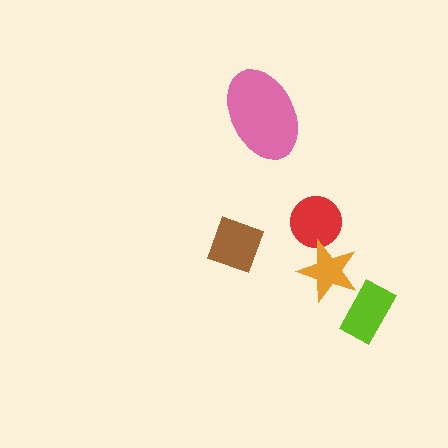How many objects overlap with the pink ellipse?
0 objects overlap with the pink ellipse.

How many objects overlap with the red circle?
1 object overlaps with the red circle.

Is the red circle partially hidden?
Yes, it is partially covered by another shape.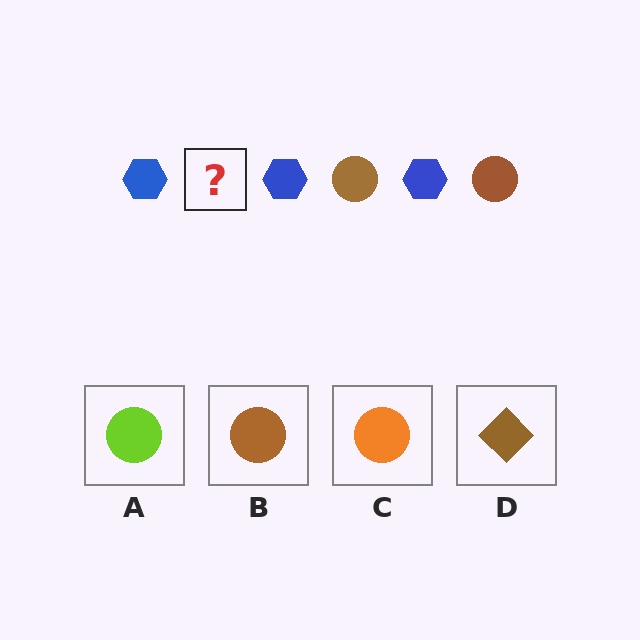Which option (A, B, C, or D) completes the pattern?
B.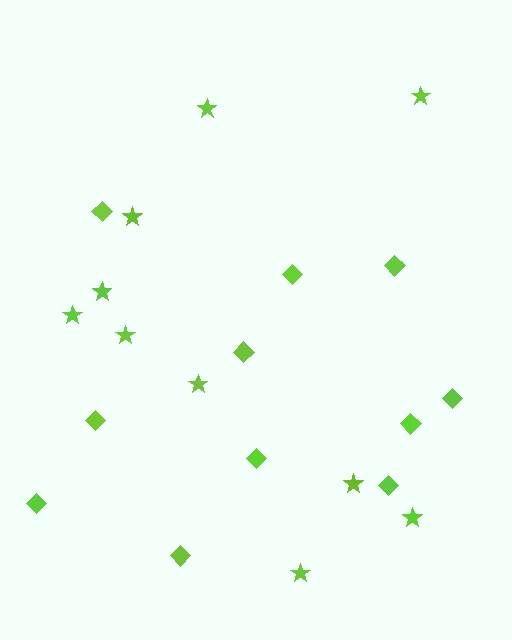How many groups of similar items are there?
There are 2 groups: one group of diamonds (11) and one group of stars (10).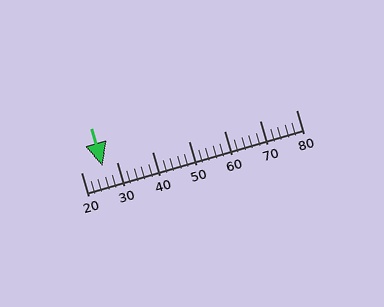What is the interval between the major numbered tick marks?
The major tick marks are spaced 10 units apart.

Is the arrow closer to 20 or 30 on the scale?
The arrow is closer to 30.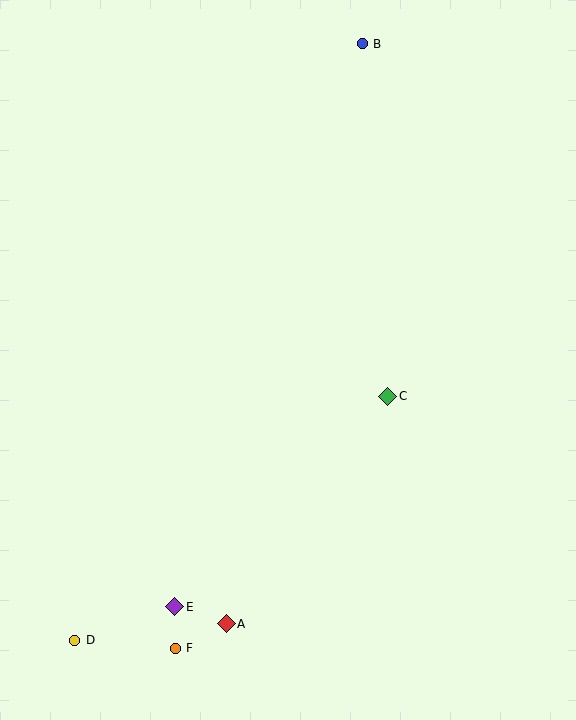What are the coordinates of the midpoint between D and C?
The midpoint between D and C is at (231, 518).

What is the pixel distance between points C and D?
The distance between C and D is 397 pixels.